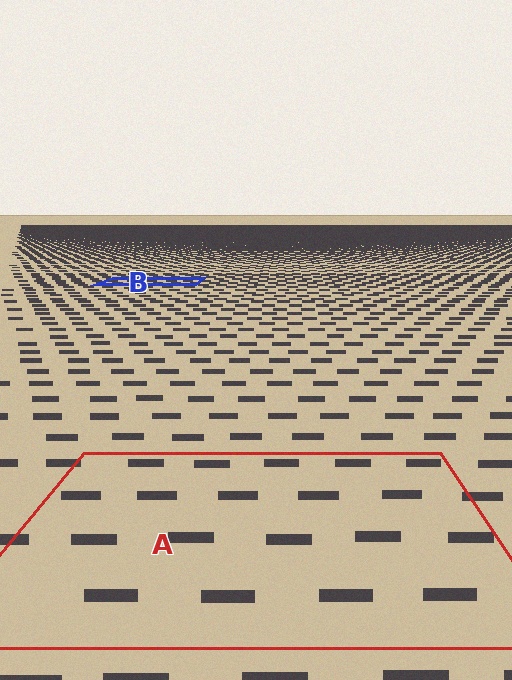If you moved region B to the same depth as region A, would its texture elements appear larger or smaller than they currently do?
They would appear larger. At a closer depth, the same texture elements are projected at a bigger on-screen size.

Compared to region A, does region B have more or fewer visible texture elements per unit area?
Region B has more texture elements per unit area — they are packed more densely because it is farther away.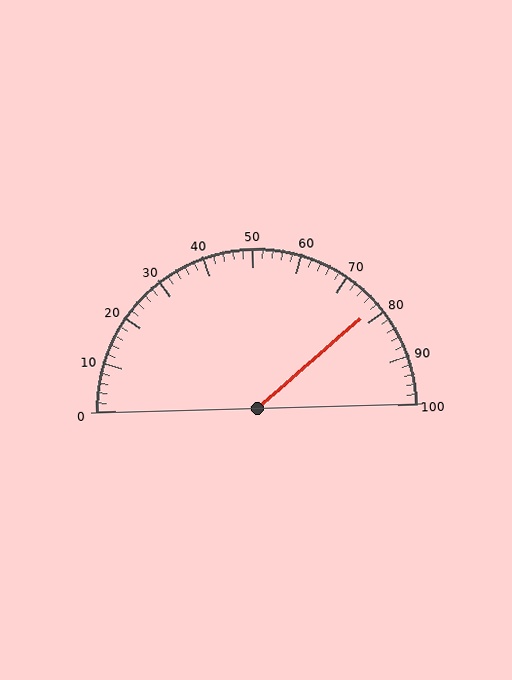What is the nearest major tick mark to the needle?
The nearest major tick mark is 80.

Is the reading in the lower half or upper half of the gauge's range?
The reading is in the upper half of the range (0 to 100).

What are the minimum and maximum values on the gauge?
The gauge ranges from 0 to 100.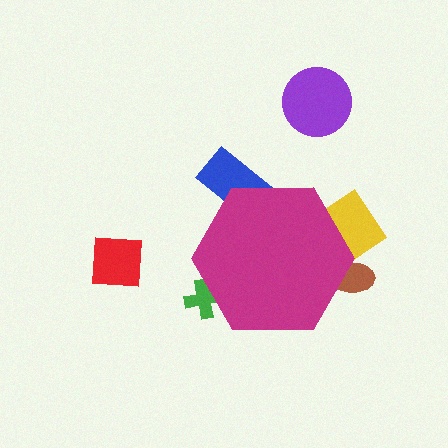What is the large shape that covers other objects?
A magenta hexagon.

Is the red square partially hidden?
No, the red square is fully visible.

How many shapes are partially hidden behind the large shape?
4 shapes are partially hidden.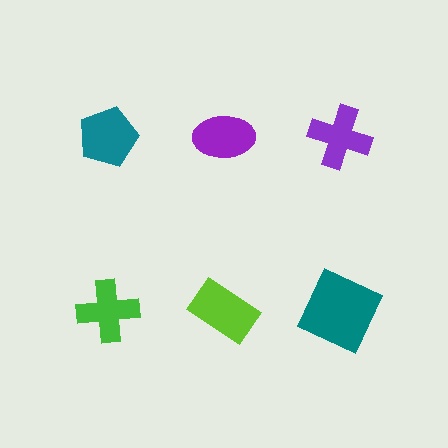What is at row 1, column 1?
A teal pentagon.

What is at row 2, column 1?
A green cross.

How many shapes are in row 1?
3 shapes.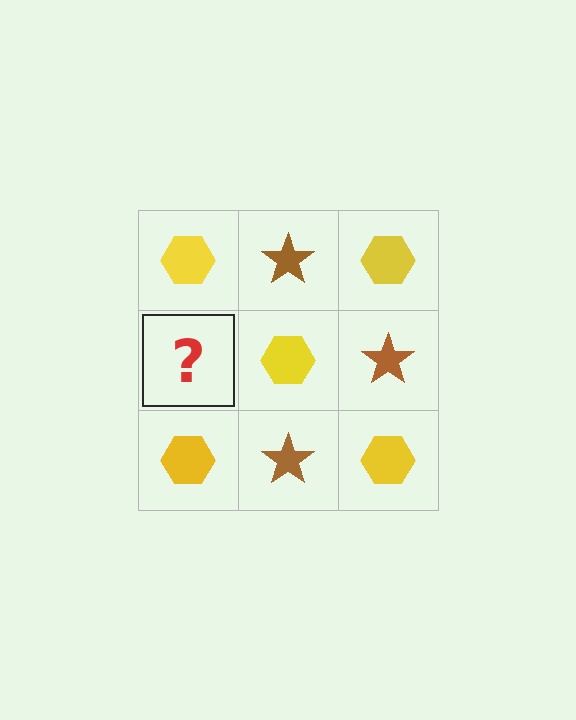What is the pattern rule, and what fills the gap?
The rule is that it alternates yellow hexagon and brown star in a checkerboard pattern. The gap should be filled with a brown star.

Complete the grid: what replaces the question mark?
The question mark should be replaced with a brown star.